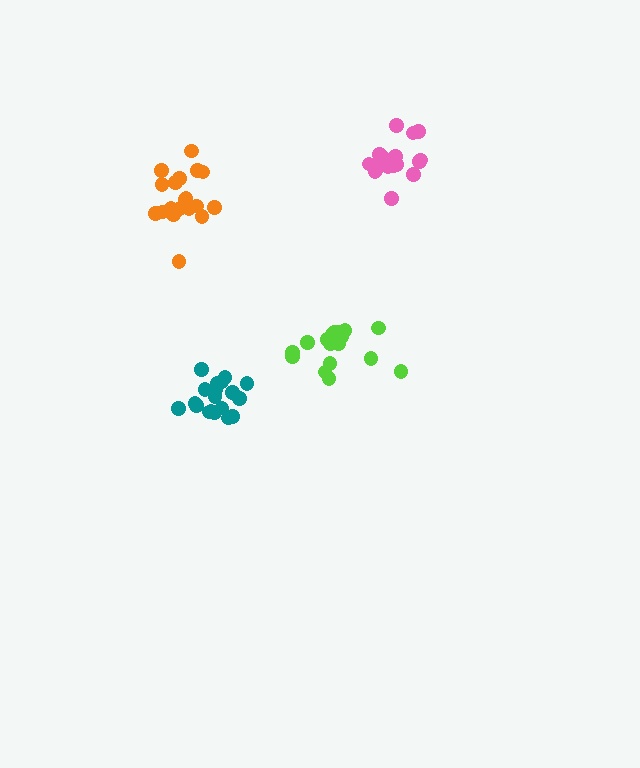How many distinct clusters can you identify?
There are 4 distinct clusters.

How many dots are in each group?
Group 1: 17 dots, Group 2: 20 dots, Group 3: 17 dots, Group 4: 19 dots (73 total).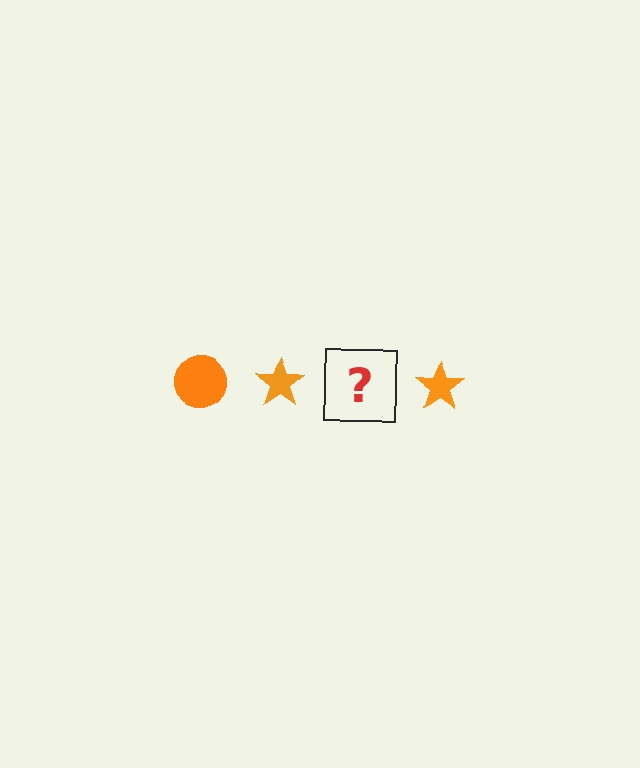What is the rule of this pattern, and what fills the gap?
The rule is that the pattern cycles through circle, star shapes in orange. The gap should be filled with an orange circle.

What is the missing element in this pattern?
The missing element is an orange circle.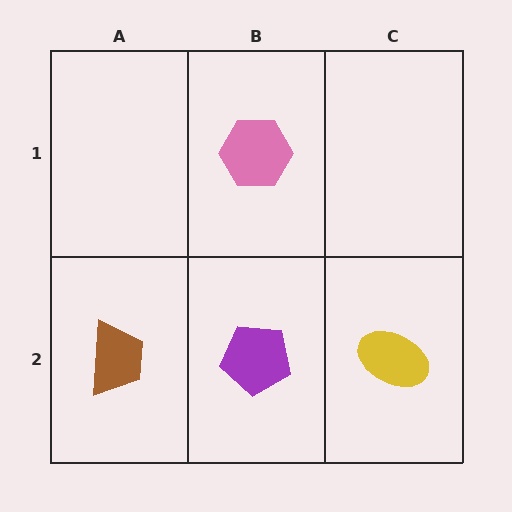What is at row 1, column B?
A pink hexagon.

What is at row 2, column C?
A yellow ellipse.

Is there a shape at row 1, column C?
No, that cell is empty.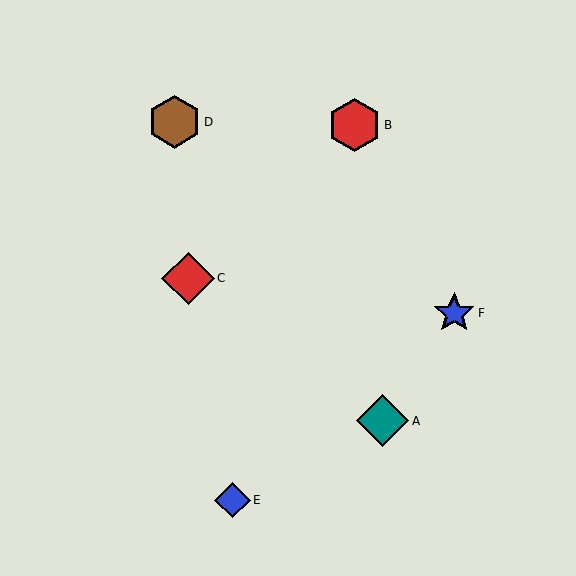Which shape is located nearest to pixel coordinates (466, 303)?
The blue star (labeled F) at (454, 313) is nearest to that location.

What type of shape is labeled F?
Shape F is a blue star.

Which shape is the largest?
The red hexagon (labeled B) is the largest.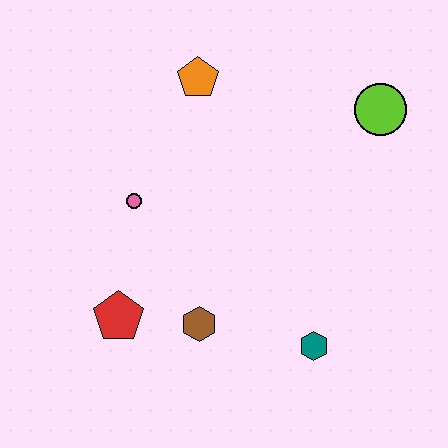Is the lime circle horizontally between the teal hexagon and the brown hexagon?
No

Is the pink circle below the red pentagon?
No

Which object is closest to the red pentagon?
The brown hexagon is closest to the red pentagon.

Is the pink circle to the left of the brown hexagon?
Yes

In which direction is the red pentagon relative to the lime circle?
The red pentagon is to the left of the lime circle.